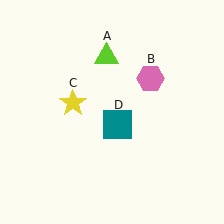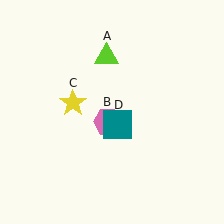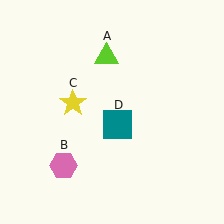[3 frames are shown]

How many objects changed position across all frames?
1 object changed position: pink hexagon (object B).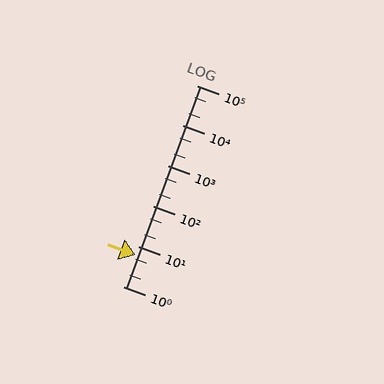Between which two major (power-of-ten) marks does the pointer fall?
The pointer is between 1 and 10.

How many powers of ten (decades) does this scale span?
The scale spans 5 decades, from 1 to 100000.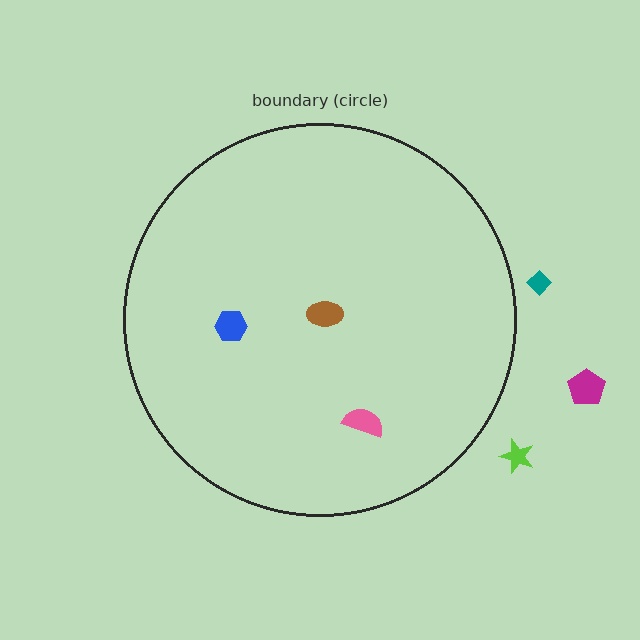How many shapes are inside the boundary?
3 inside, 3 outside.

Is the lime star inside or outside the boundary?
Outside.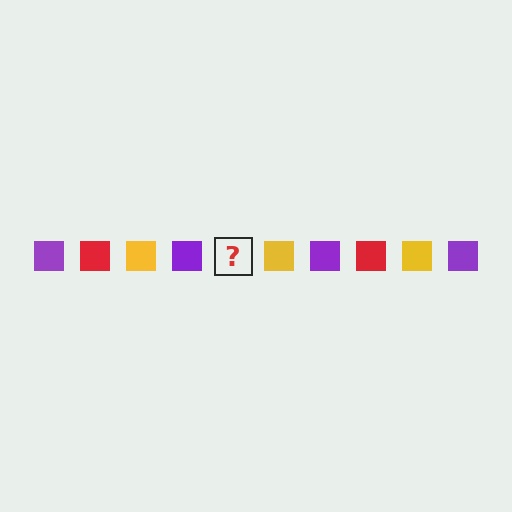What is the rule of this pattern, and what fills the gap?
The rule is that the pattern cycles through purple, red, yellow squares. The gap should be filled with a red square.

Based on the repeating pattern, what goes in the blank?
The blank should be a red square.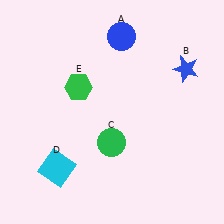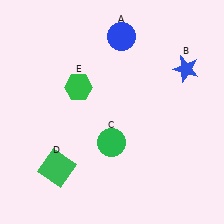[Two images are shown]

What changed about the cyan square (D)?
In Image 1, D is cyan. In Image 2, it changed to green.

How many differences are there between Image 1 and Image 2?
There is 1 difference between the two images.